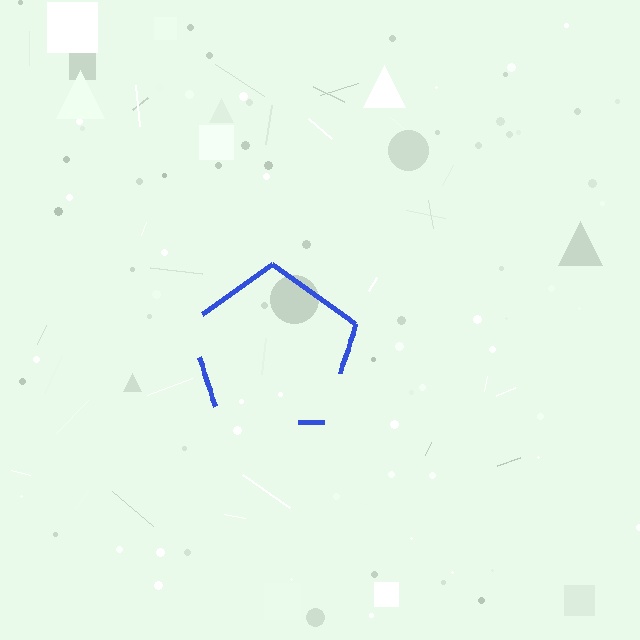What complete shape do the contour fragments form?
The contour fragments form a pentagon.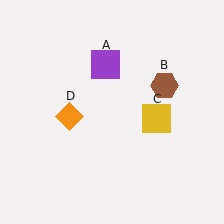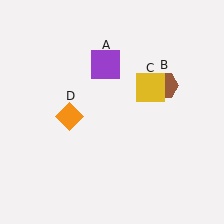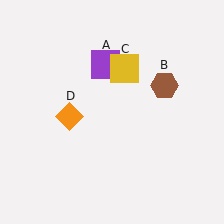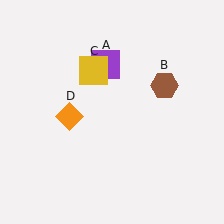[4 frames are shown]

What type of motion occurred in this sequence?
The yellow square (object C) rotated counterclockwise around the center of the scene.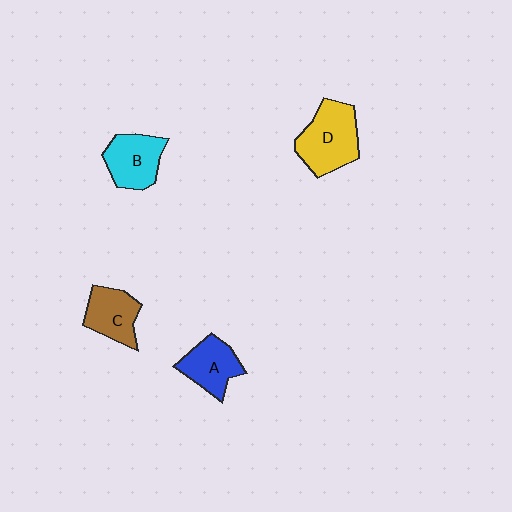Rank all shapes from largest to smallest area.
From largest to smallest: D (yellow), B (cyan), A (blue), C (brown).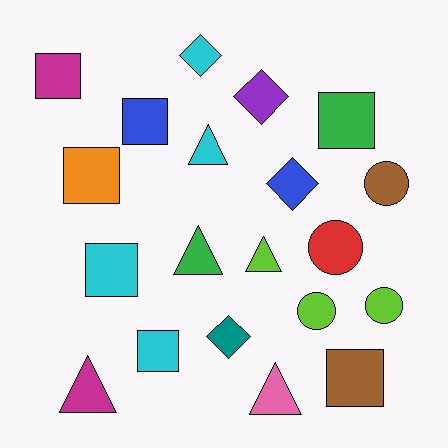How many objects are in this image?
There are 20 objects.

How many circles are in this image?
There are 4 circles.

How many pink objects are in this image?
There is 1 pink object.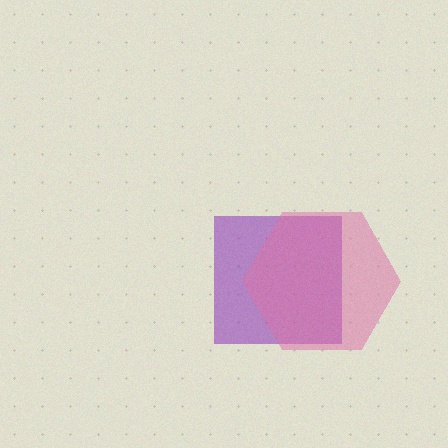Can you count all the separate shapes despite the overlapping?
Yes, there are 2 separate shapes.